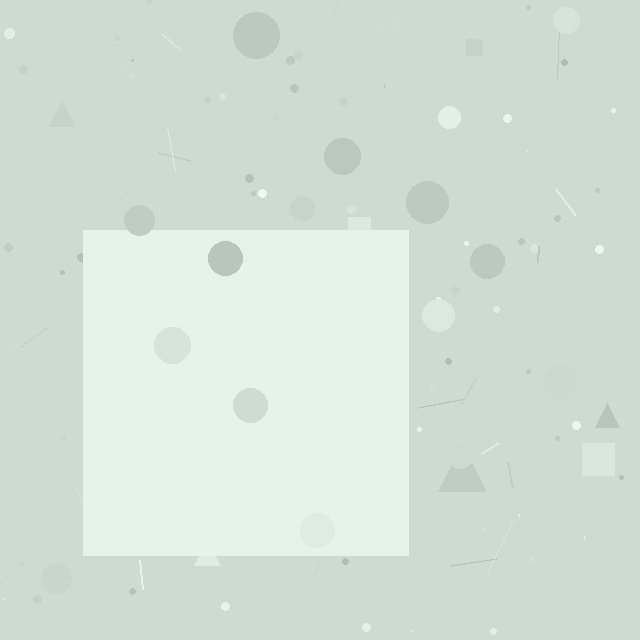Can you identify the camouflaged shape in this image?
The camouflaged shape is a square.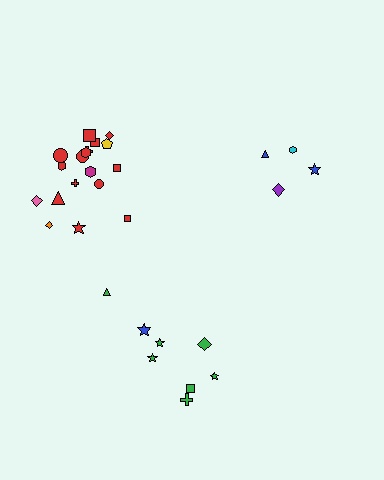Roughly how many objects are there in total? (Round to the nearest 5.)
Roughly 30 objects in total.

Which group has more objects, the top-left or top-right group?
The top-left group.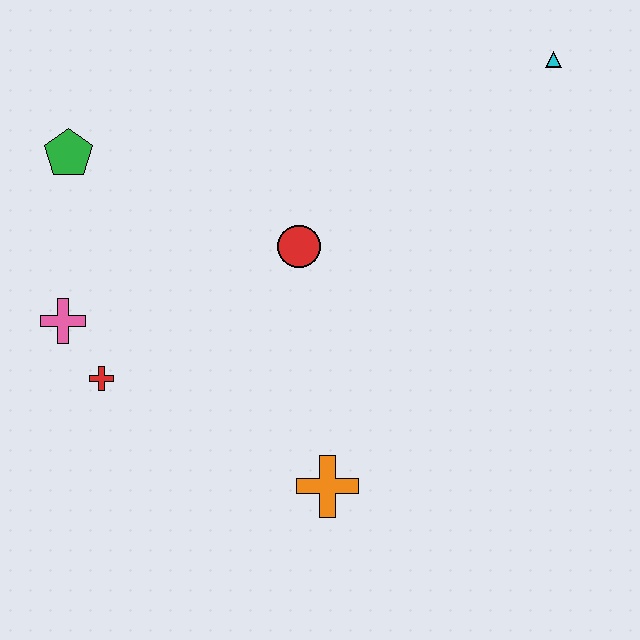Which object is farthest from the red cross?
The cyan triangle is farthest from the red cross.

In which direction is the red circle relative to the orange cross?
The red circle is above the orange cross.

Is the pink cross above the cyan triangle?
No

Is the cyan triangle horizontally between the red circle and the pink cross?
No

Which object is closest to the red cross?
The pink cross is closest to the red cross.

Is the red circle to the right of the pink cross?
Yes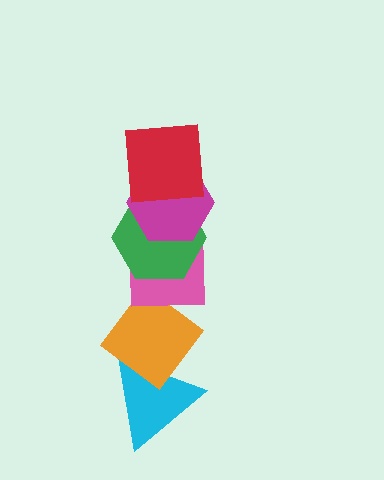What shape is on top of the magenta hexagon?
The red square is on top of the magenta hexagon.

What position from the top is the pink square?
The pink square is 4th from the top.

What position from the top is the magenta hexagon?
The magenta hexagon is 2nd from the top.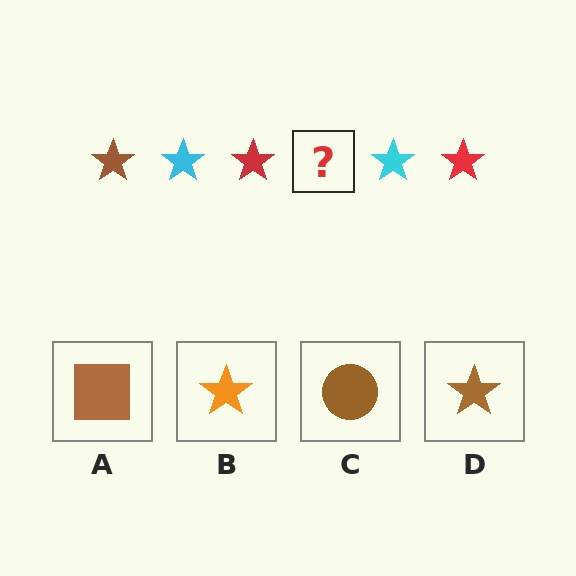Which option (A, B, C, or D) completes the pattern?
D.